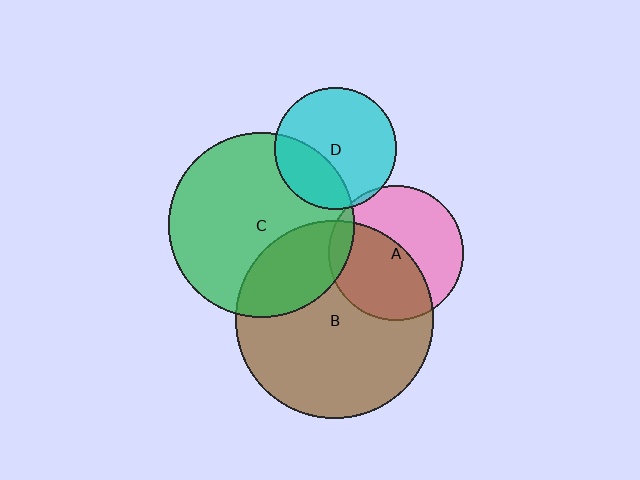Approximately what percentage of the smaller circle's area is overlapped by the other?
Approximately 10%.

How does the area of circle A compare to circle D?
Approximately 1.2 times.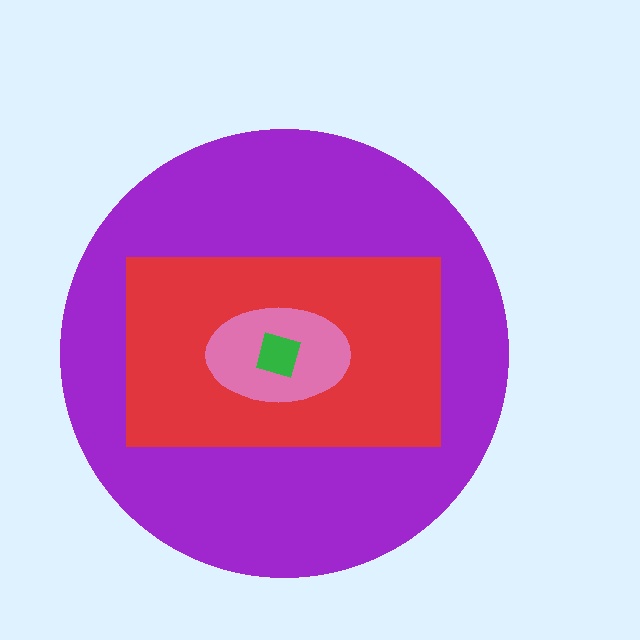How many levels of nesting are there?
4.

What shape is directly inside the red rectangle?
The pink ellipse.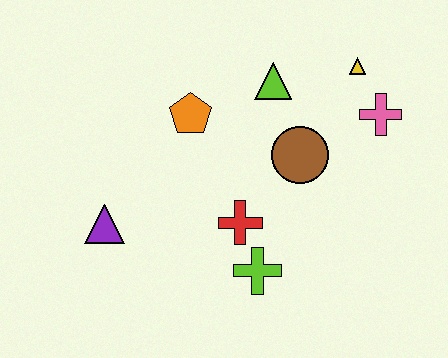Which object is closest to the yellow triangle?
The pink cross is closest to the yellow triangle.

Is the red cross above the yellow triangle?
No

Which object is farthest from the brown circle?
The purple triangle is farthest from the brown circle.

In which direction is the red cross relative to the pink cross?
The red cross is to the left of the pink cross.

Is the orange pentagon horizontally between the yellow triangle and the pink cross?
No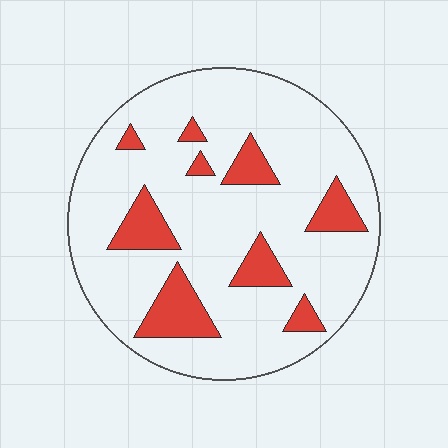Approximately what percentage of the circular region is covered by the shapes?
Approximately 15%.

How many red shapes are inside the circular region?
9.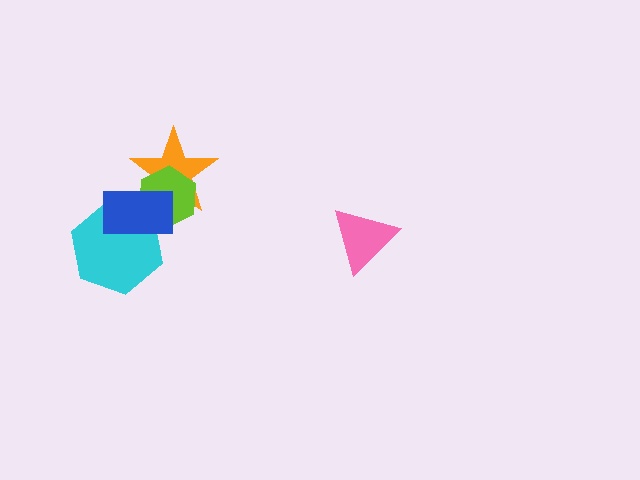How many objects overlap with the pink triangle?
0 objects overlap with the pink triangle.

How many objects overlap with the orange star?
2 objects overlap with the orange star.